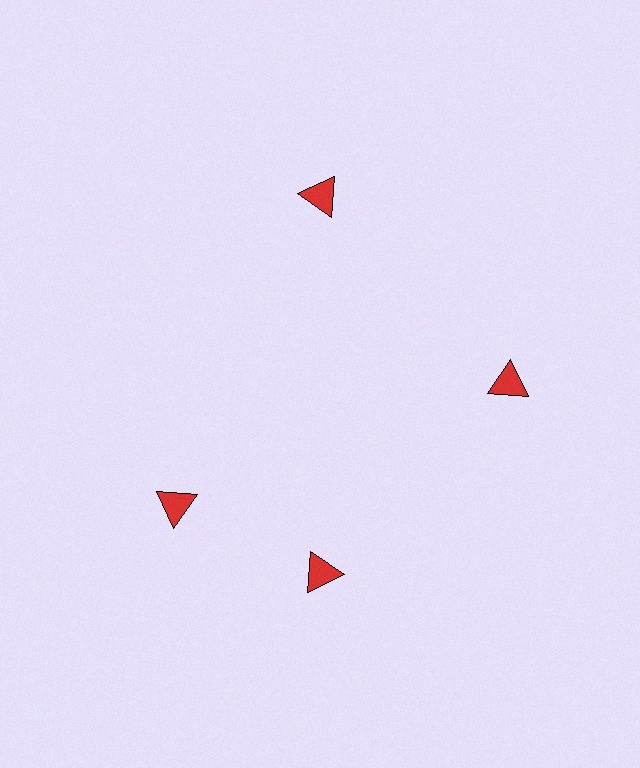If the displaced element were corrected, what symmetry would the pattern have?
It would have 4-fold rotational symmetry — the pattern would map onto itself every 90 degrees.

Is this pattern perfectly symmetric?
No. The 4 red triangles are arranged in a ring, but one element near the 9 o'clock position is rotated out of alignment along the ring, breaking the 4-fold rotational symmetry.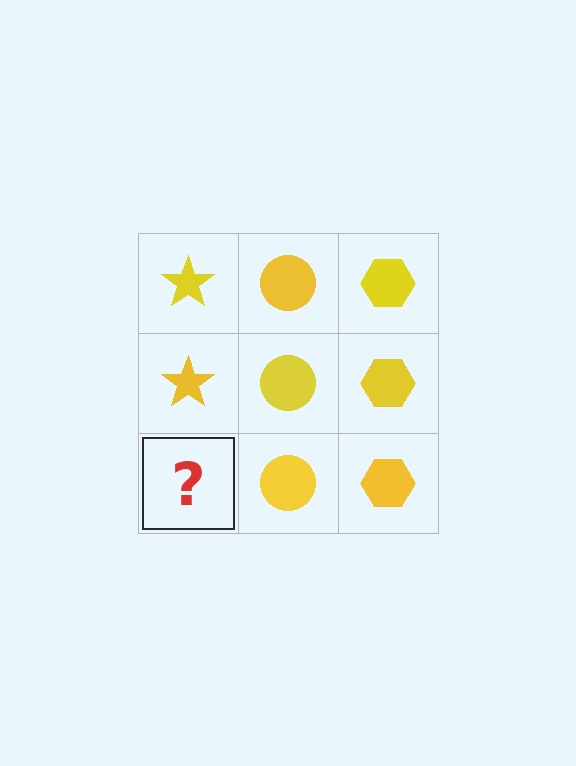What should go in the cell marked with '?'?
The missing cell should contain a yellow star.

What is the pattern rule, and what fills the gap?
The rule is that each column has a consistent shape. The gap should be filled with a yellow star.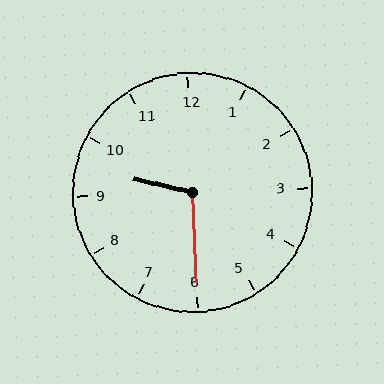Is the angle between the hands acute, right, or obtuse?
It is obtuse.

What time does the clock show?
9:30.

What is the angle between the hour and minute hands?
Approximately 105 degrees.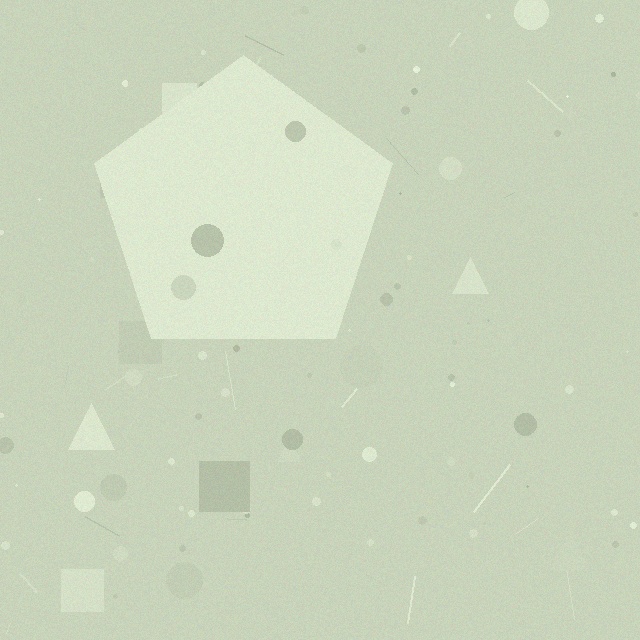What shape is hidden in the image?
A pentagon is hidden in the image.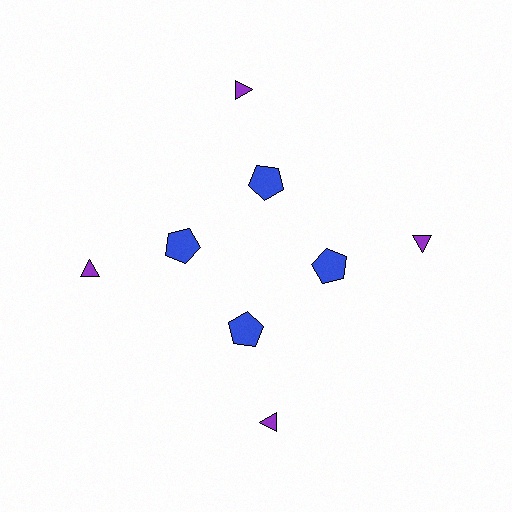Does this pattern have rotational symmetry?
Yes, this pattern has 4-fold rotational symmetry. It looks the same after rotating 90 degrees around the center.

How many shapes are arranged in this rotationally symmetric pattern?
There are 8 shapes, arranged in 4 groups of 2.